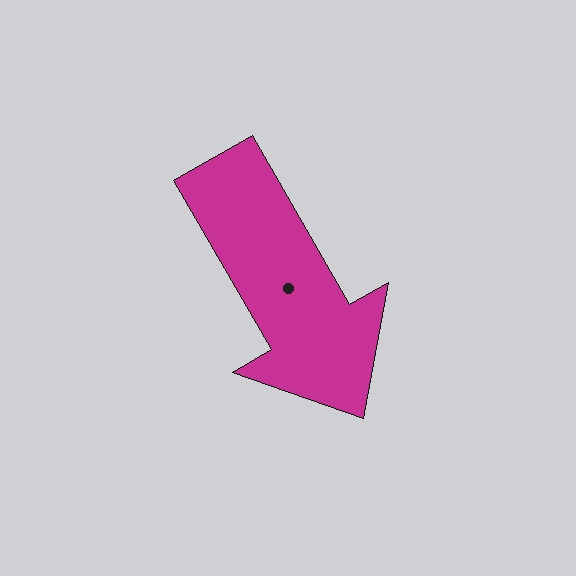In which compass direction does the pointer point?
Southeast.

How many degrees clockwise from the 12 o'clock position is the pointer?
Approximately 150 degrees.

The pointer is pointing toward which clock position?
Roughly 5 o'clock.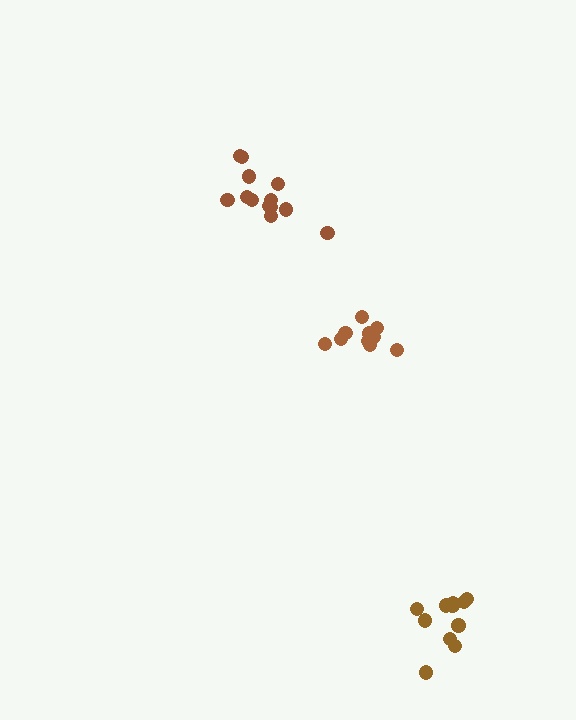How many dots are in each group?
Group 1: 10 dots, Group 2: 11 dots, Group 3: 13 dots (34 total).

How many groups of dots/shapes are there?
There are 3 groups.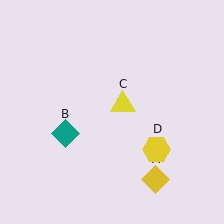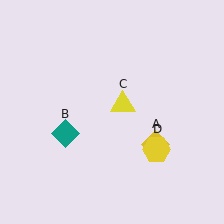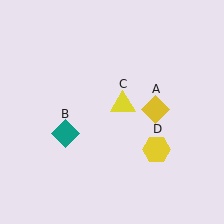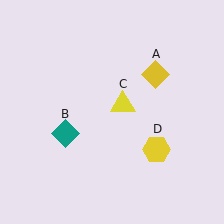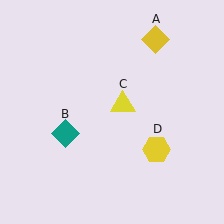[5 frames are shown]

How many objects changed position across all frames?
1 object changed position: yellow diamond (object A).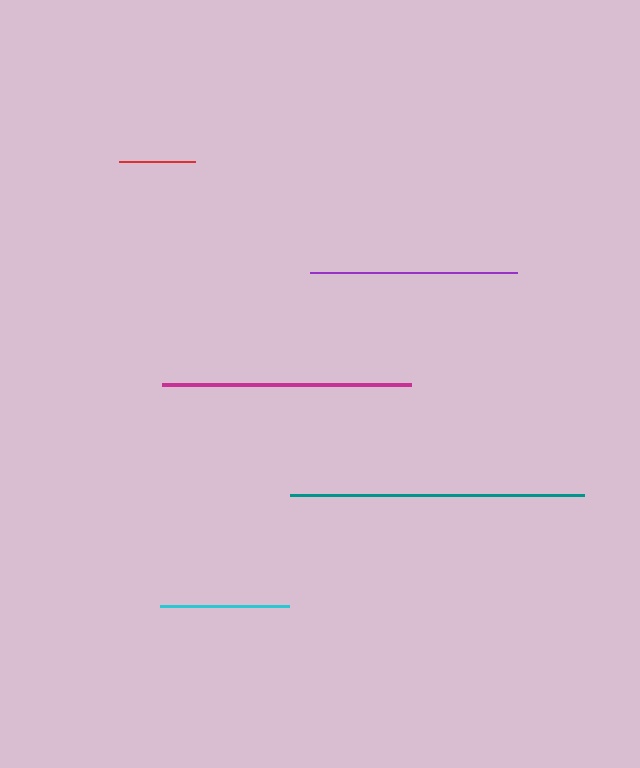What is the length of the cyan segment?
The cyan segment is approximately 128 pixels long.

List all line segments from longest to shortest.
From longest to shortest: teal, magenta, purple, cyan, red.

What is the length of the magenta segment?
The magenta segment is approximately 249 pixels long.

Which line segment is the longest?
The teal line is the longest at approximately 295 pixels.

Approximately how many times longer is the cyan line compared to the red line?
The cyan line is approximately 1.7 times the length of the red line.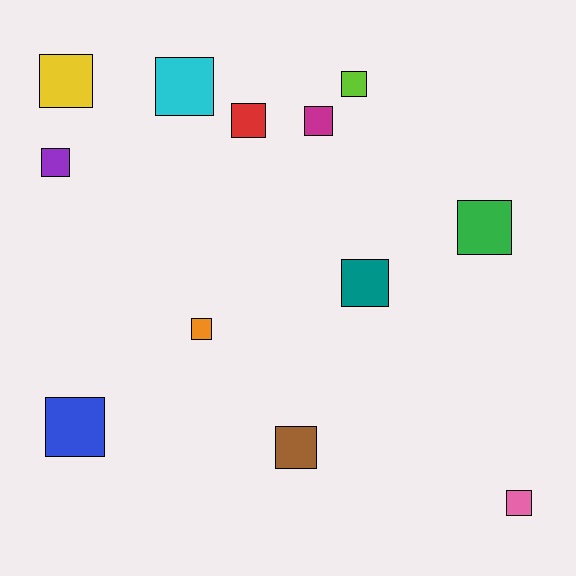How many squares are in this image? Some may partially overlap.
There are 12 squares.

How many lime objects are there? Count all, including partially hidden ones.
There is 1 lime object.